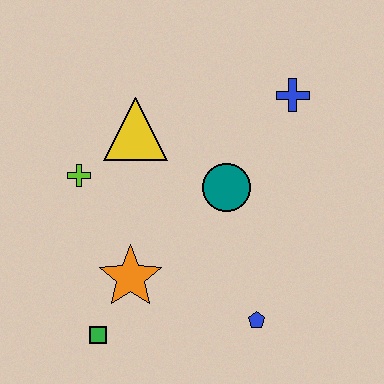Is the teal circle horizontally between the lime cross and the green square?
No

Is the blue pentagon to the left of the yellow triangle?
No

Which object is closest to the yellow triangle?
The lime cross is closest to the yellow triangle.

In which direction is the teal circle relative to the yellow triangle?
The teal circle is to the right of the yellow triangle.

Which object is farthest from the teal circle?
The green square is farthest from the teal circle.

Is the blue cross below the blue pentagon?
No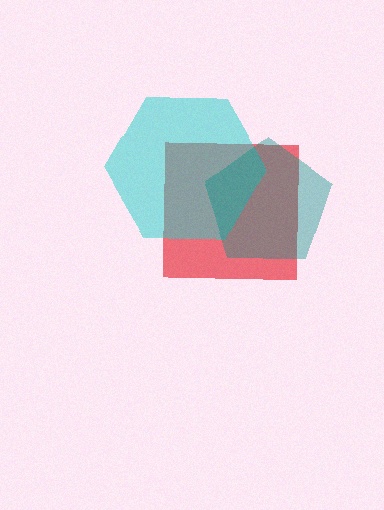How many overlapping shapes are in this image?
There are 3 overlapping shapes in the image.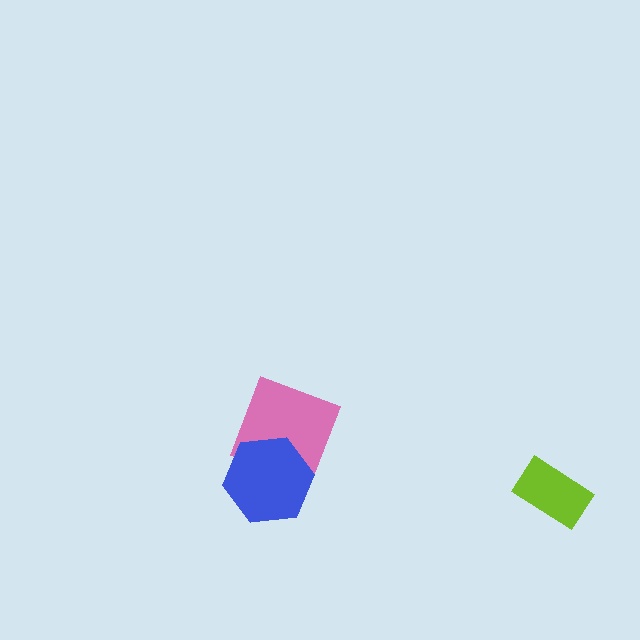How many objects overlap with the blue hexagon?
1 object overlaps with the blue hexagon.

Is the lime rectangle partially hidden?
No, no other shape covers it.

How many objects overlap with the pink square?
1 object overlaps with the pink square.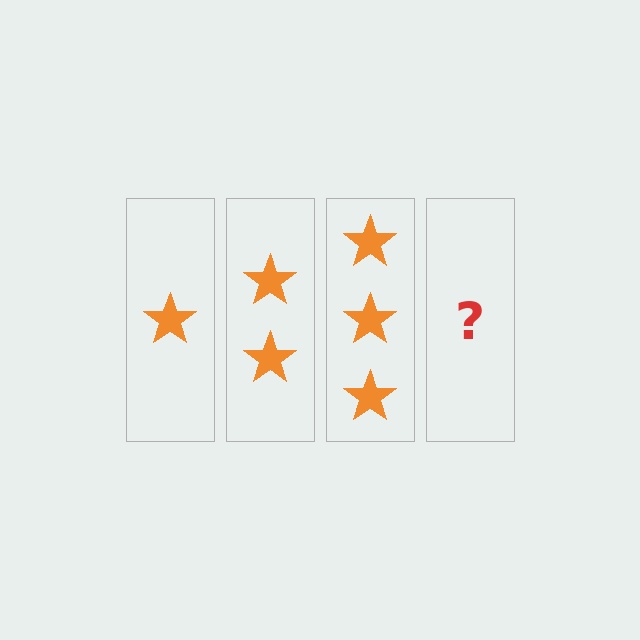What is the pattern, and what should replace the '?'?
The pattern is that each step adds one more star. The '?' should be 4 stars.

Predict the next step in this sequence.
The next step is 4 stars.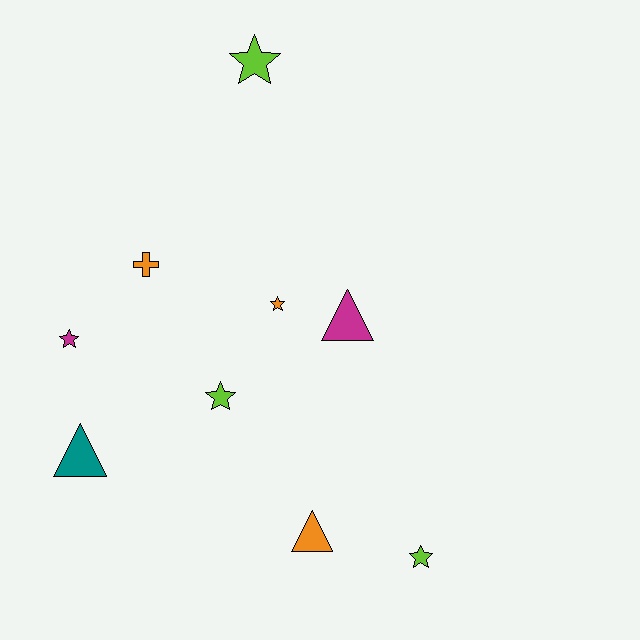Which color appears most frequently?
Lime, with 3 objects.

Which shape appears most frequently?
Star, with 5 objects.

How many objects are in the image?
There are 9 objects.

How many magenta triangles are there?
There is 1 magenta triangle.